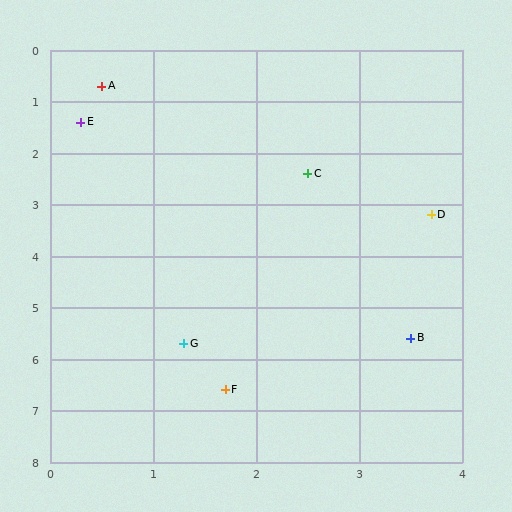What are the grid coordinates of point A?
Point A is at approximately (0.5, 0.7).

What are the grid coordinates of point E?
Point E is at approximately (0.3, 1.4).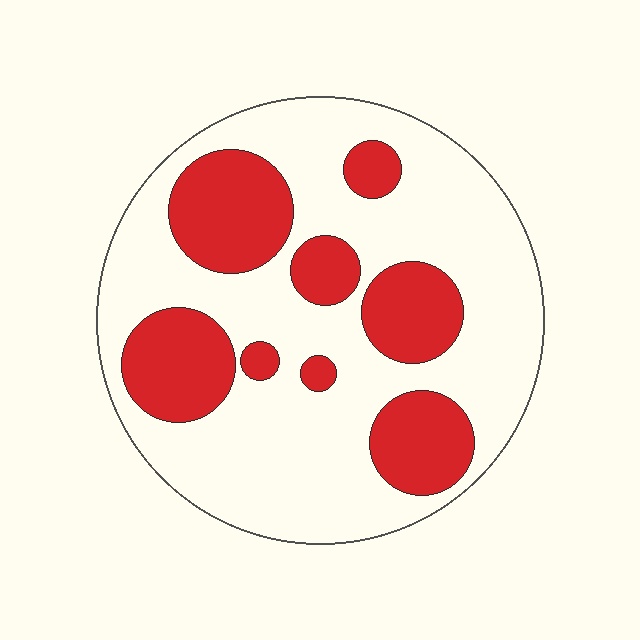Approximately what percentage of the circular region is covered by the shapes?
Approximately 30%.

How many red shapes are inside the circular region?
8.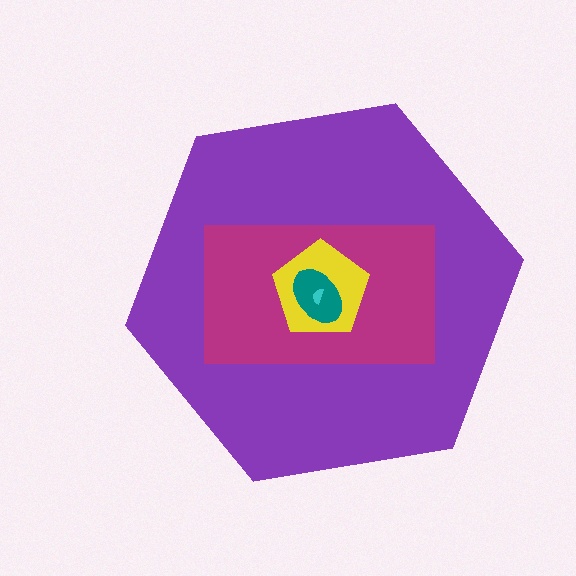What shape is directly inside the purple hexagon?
The magenta rectangle.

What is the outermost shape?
The purple hexagon.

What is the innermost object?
The cyan semicircle.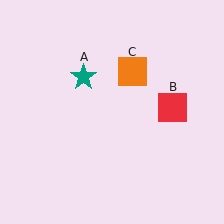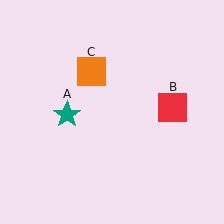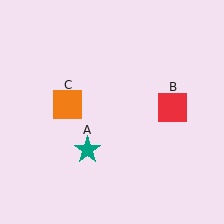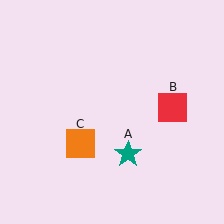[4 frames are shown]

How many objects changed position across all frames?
2 objects changed position: teal star (object A), orange square (object C).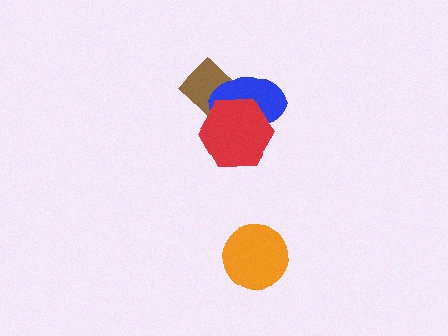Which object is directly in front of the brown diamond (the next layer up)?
The blue ellipse is directly in front of the brown diamond.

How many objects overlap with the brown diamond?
2 objects overlap with the brown diamond.